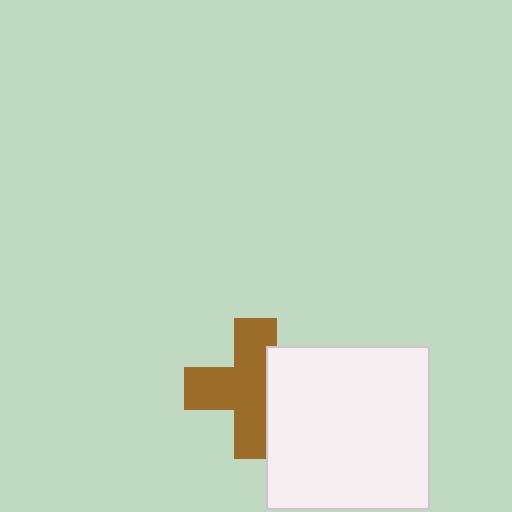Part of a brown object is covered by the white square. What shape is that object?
It is a cross.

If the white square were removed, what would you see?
You would see the complete brown cross.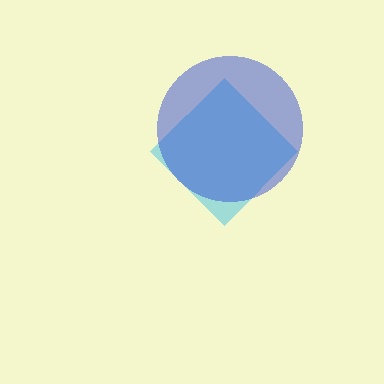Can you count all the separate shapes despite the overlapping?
Yes, there are 2 separate shapes.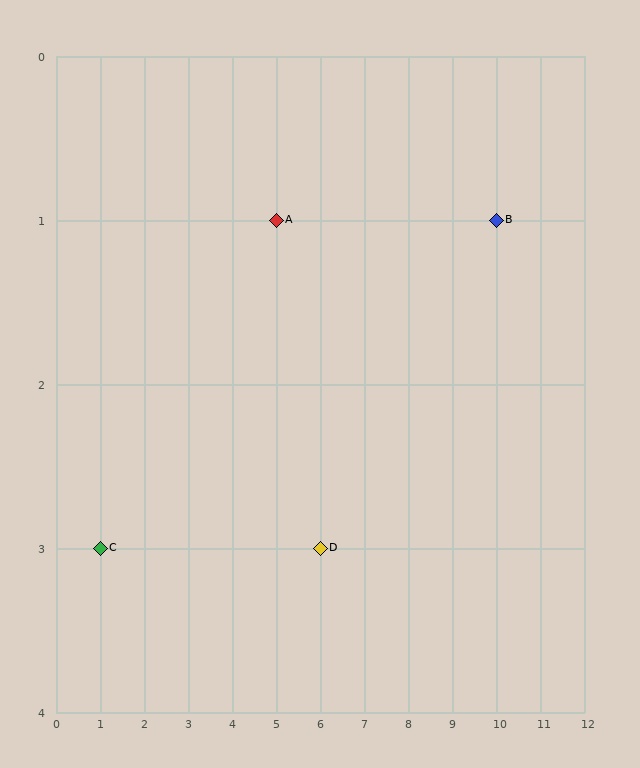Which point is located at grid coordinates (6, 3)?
Point D is at (6, 3).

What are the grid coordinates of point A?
Point A is at grid coordinates (5, 1).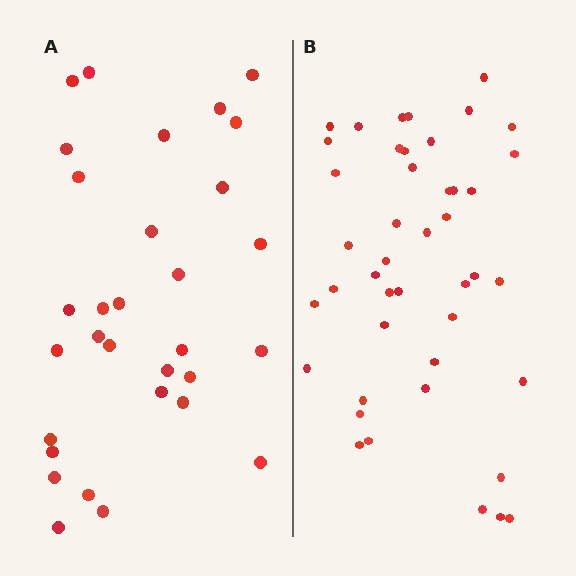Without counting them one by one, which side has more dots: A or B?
Region B (the right region) has more dots.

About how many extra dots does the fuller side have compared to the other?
Region B has approximately 15 more dots than region A.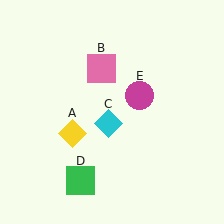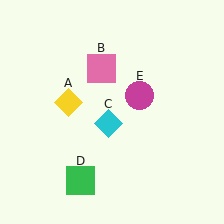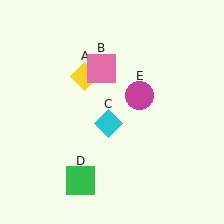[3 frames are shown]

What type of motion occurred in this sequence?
The yellow diamond (object A) rotated clockwise around the center of the scene.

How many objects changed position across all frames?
1 object changed position: yellow diamond (object A).